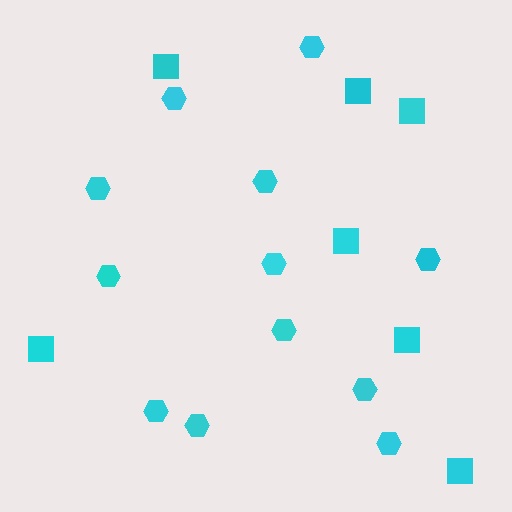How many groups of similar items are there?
There are 2 groups: one group of squares (7) and one group of hexagons (12).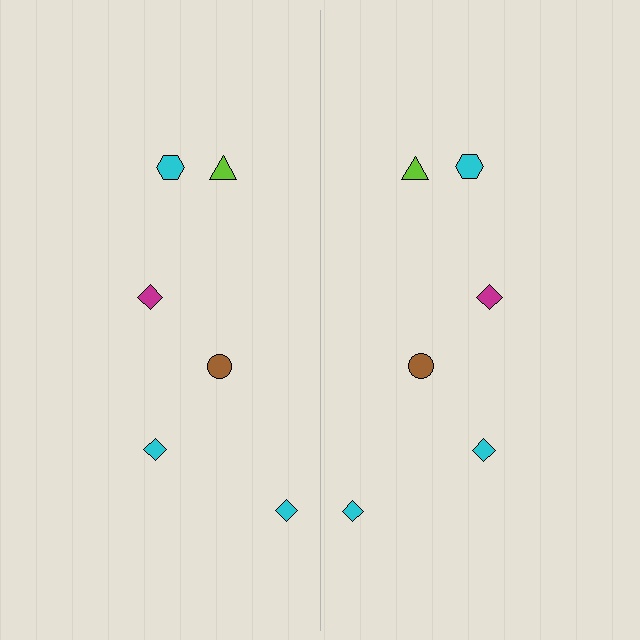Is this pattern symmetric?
Yes, this pattern has bilateral (reflection) symmetry.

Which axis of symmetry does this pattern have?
The pattern has a vertical axis of symmetry running through the center of the image.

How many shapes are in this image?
There are 12 shapes in this image.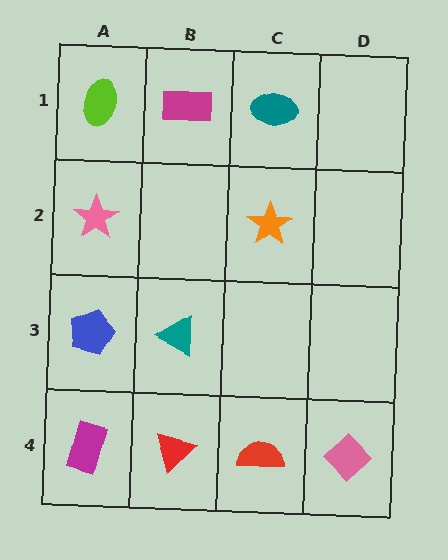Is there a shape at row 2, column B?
No, that cell is empty.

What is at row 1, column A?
A lime ellipse.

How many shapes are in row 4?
4 shapes.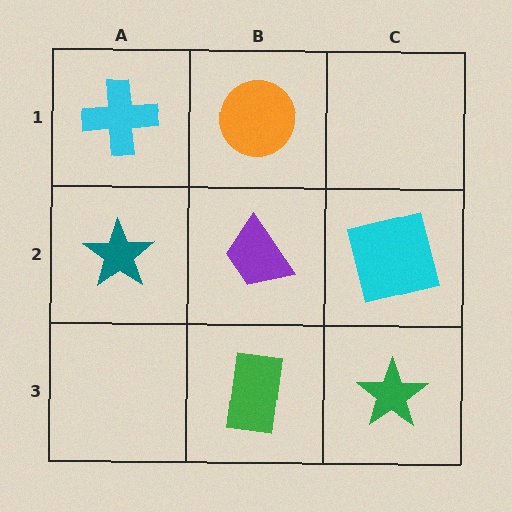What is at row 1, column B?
An orange circle.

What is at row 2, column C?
A cyan square.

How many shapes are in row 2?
3 shapes.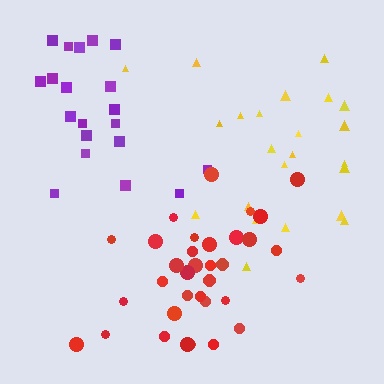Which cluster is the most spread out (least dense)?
Yellow.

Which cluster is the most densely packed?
Purple.